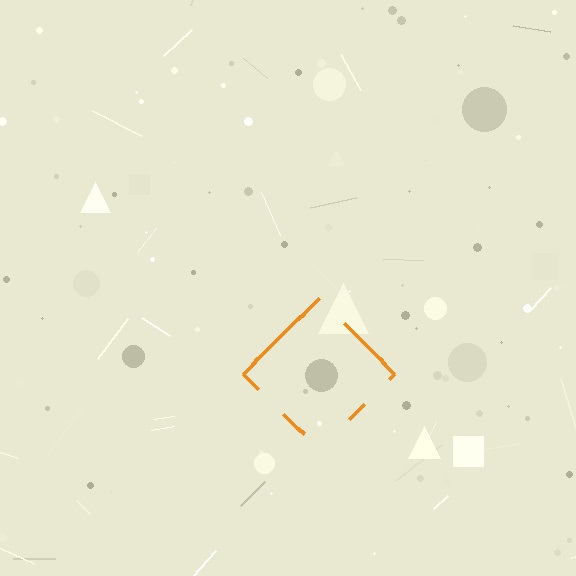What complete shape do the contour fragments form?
The contour fragments form a diamond.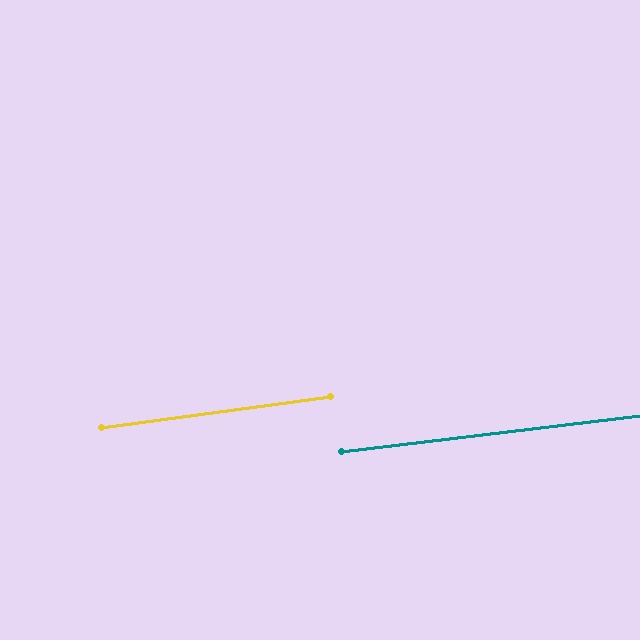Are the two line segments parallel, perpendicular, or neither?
Parallel — their directions differ by only 0.8°.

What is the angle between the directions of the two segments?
Approximately 1 degree.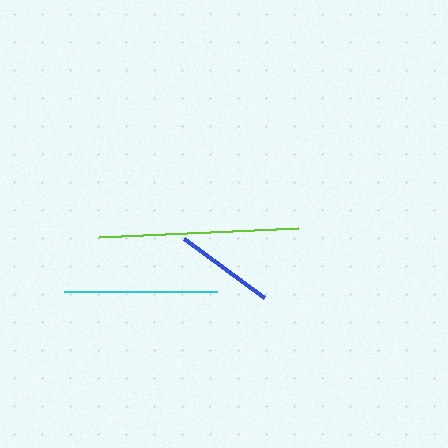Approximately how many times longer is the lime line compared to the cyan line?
The lime line is approximately 1.3 times the length of the cyan line.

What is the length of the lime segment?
The lime segment is approximately 199 pixels long.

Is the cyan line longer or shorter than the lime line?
The lime line is longer than the cyan line.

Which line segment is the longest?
The lime line is the longest at approximately 199 pixels.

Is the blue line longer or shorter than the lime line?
The lime line is longer than the blue line.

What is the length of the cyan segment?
The cyan segment is approximately 152 pixels long.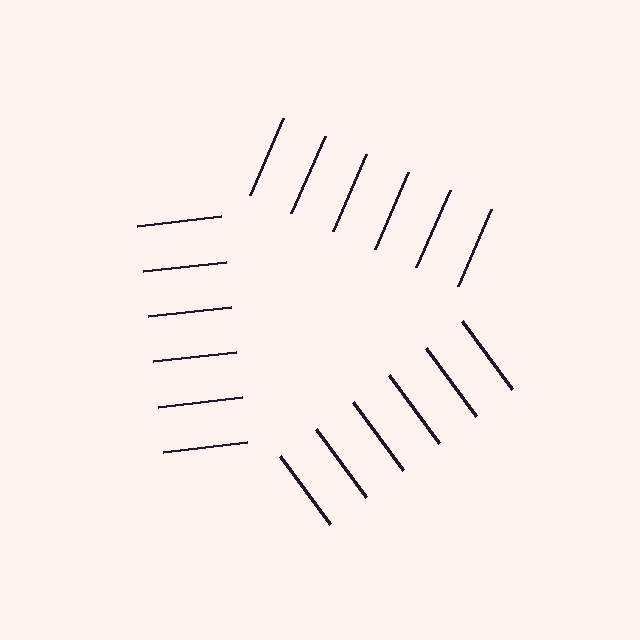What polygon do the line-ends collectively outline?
An illusory triangle — the line segments terminate on its edges but no continuous stroke is drawn.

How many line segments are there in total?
18 — 6 along each of the 3 edges.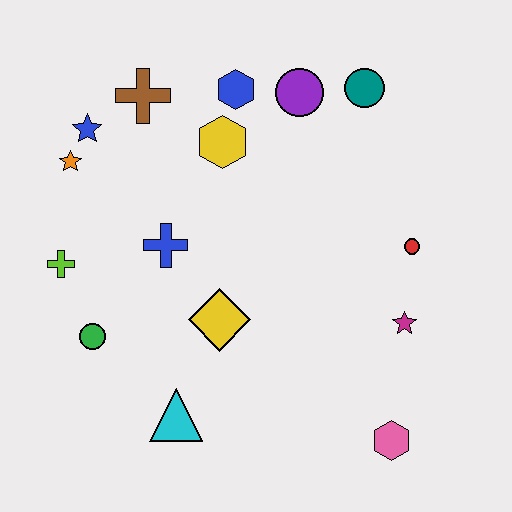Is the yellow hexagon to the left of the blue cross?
No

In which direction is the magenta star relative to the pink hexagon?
The magenta star is above the pink hexagon.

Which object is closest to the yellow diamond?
The blue cross is closest to the yellow diamond.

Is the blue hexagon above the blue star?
Yes